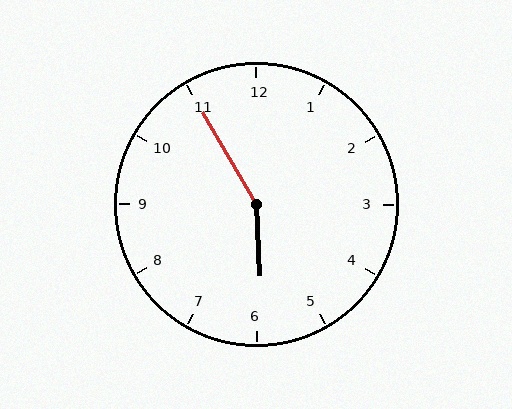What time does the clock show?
5:55.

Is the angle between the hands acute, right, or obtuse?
It is obtuse.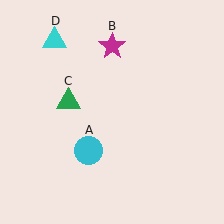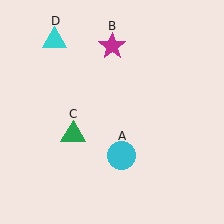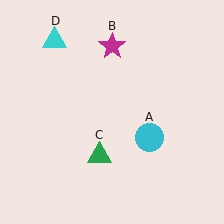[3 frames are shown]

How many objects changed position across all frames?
2 objects changed position: cyan circle (object A), green triangle (object C).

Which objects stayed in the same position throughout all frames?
Magenta star (object B) and cyan triangle (object D) remained stationary.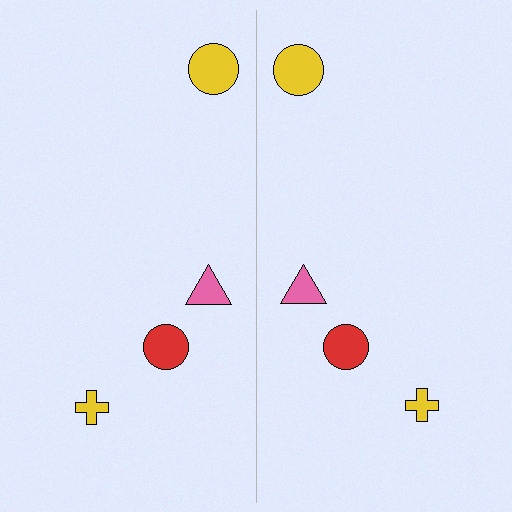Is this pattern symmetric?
Yes, this pattern has bilateral (reflection) symmetry.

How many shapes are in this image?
There are 8 shapes in this image.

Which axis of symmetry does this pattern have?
The pattern has a vertical axis of symmetry running through the center of the image.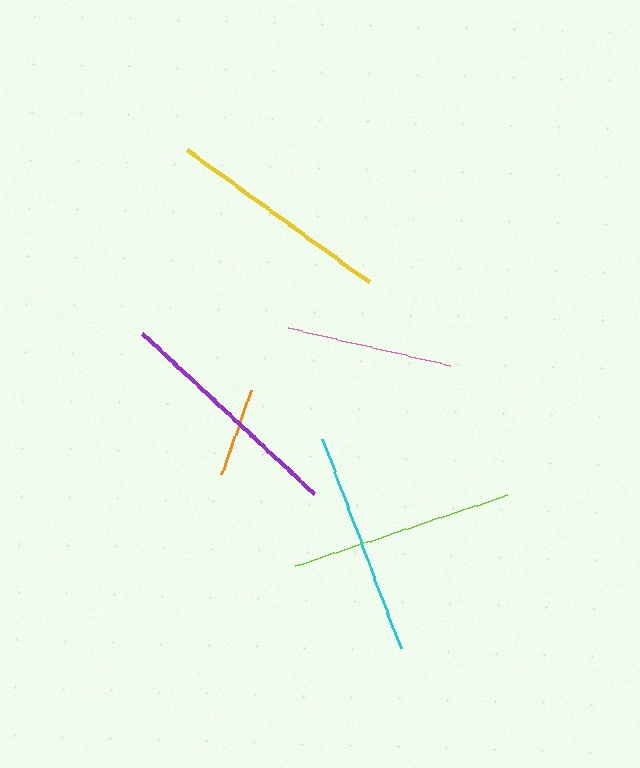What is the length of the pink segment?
The pink segment is approximately 166 pixels long.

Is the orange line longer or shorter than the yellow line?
The yellow line is longer than the orange line.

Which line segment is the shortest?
The orange line is the shortest at approximately 89 pixels.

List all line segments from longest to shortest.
From longest to shortest: purple, yellow, lime, cyan, pink, orange.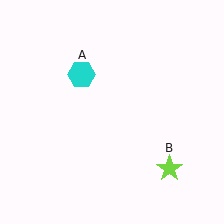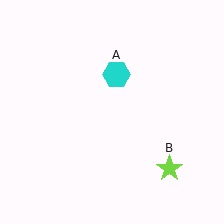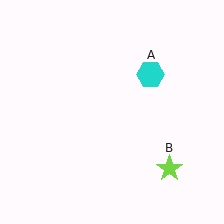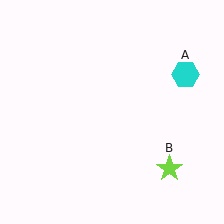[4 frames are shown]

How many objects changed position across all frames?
1 object changed position: cyan hexagon (object A).